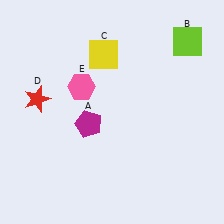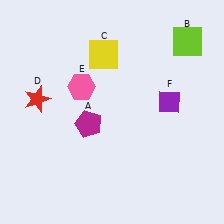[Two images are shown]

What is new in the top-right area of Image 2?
A purple diamond (F) was added in the top-right area of Image 2.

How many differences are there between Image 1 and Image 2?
There is 1 difference between the two images.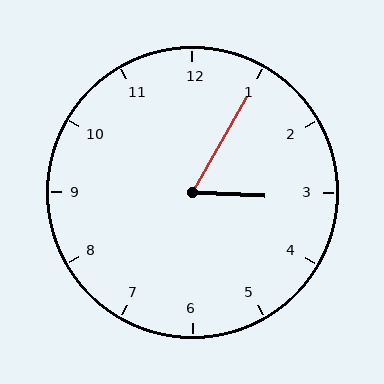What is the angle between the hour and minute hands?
Approximately 62 degrees.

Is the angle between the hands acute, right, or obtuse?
It is acute.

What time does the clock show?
3:05.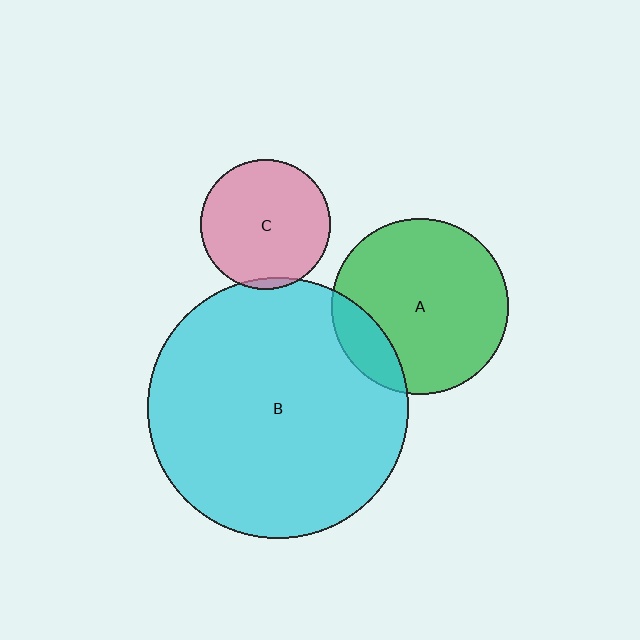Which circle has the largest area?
Circle B (cyan).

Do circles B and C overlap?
Yes.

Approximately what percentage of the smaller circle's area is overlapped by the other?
Approximately 5%.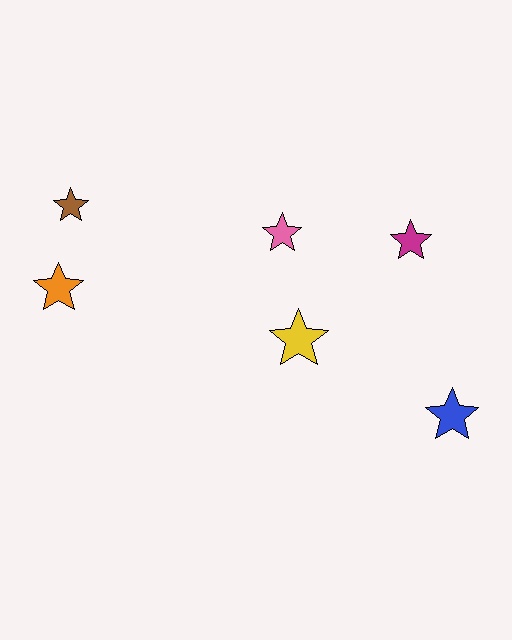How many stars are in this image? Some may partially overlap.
There are 6 stars.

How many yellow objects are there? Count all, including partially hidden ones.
There is 1 yellow object.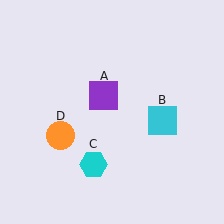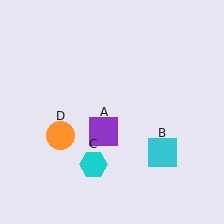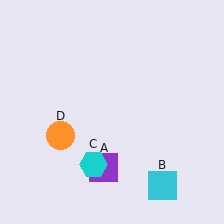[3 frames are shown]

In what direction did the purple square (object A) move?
The purple square (object A) moved down.